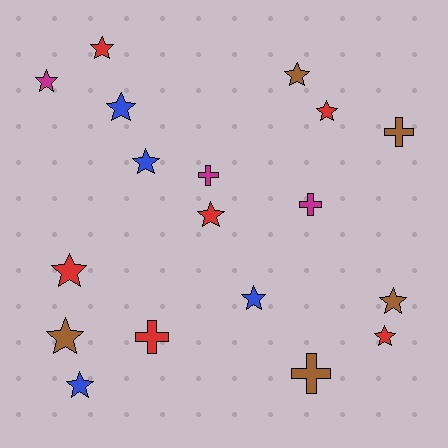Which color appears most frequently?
Red, with 6 objects.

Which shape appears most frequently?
Star, with 13 objects.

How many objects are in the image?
There are 18 objects.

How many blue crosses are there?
There are no blue crosses.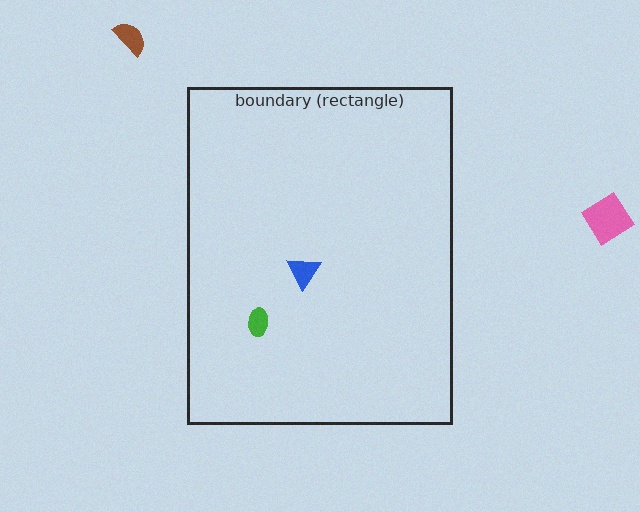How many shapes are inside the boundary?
2 inside, 2 outside.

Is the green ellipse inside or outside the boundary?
Inside.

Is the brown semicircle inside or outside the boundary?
Outside.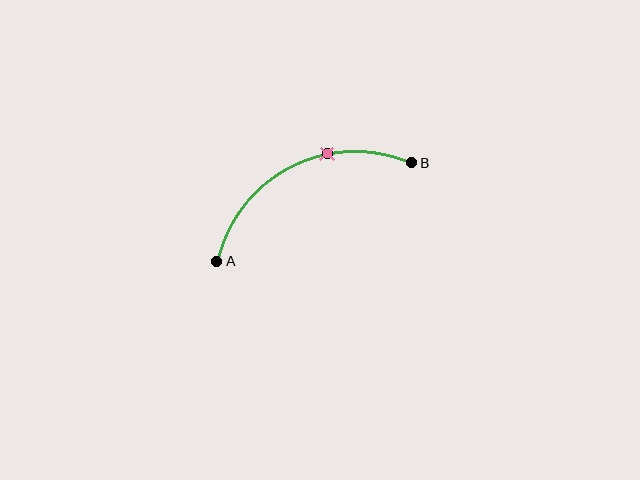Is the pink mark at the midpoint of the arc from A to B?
No. The pink mark lies on the arc but is closer to endpoint B. The arc midpoint would be at the point on the curve equidistant along the arc from both A and B.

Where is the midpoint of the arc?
The arc midpoint is the point on the curve farthest from the straight line joining A and B. It sits above that line.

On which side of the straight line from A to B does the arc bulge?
The arc bulges above the straight line connecting A and B.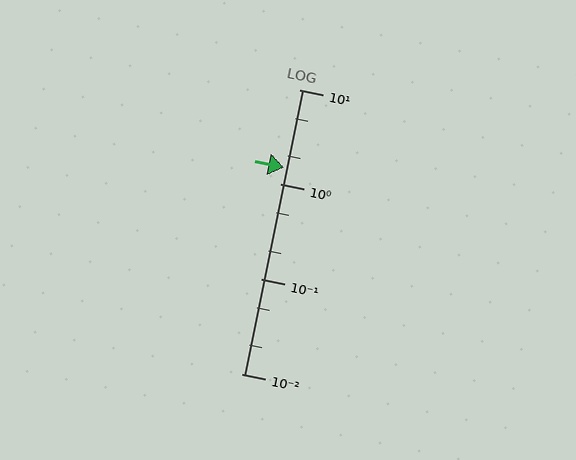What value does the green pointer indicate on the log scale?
The pointer indicates approximately 1.5.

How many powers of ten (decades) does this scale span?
The scale spans 3 decades, from 0.01 to 10.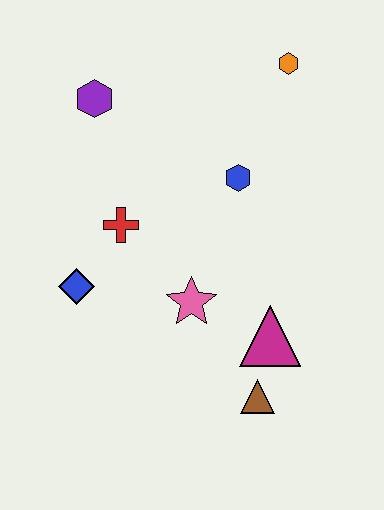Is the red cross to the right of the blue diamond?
Yes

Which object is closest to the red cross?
The blue diamond is closest to the red cross.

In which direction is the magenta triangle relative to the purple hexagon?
The magenta triangle is below the purple hexagon.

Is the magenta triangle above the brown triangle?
Yes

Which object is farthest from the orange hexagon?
The brown triangle is farthest from the orange hexagon.